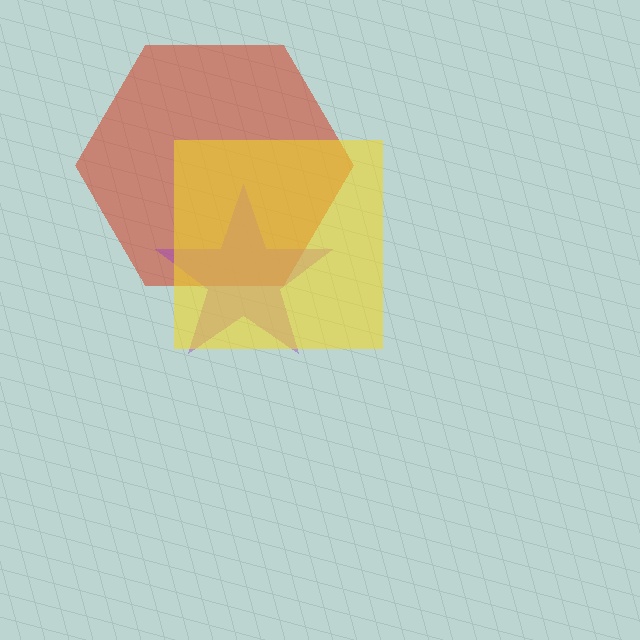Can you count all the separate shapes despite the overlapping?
Yes, there are 3 separate shapes.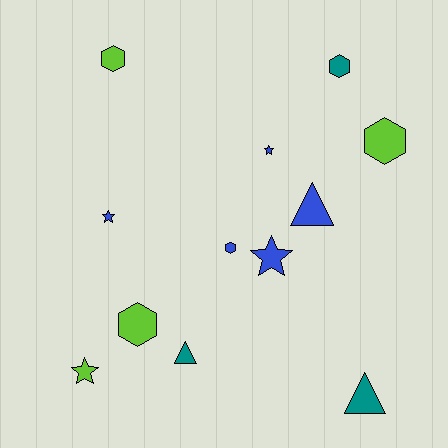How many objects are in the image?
There are 12 objects.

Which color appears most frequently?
Blue, with 5 objects.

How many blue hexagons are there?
There is 1 blue hexagon.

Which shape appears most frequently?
Hexagon, with 5 objects.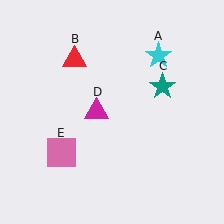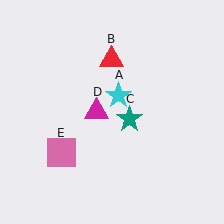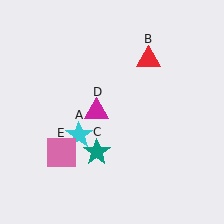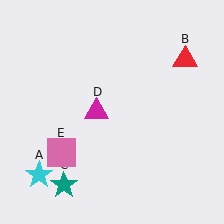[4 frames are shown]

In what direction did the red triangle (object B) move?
The red triangle (object B) moved right.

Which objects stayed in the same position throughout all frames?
Magenta triangle (object D) and pink square (object E) remained stationary.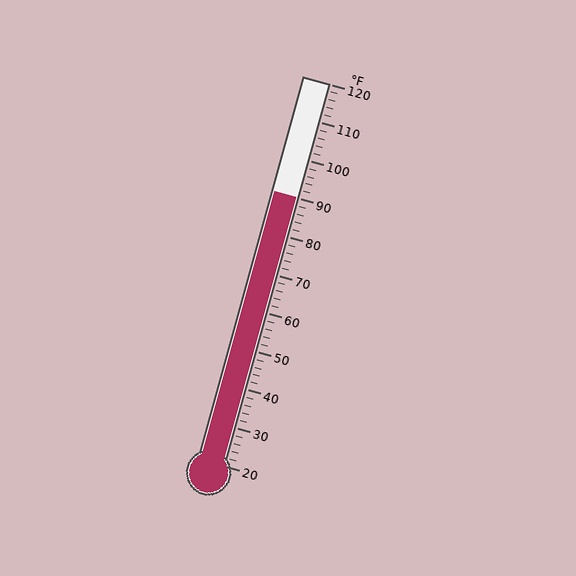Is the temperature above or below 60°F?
The temperature is above 60°F.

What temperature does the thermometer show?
The thermometer shows approximately 90°F.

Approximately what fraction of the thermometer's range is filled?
The thermometer is filled to approximately 70% of its range.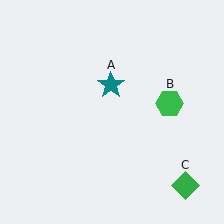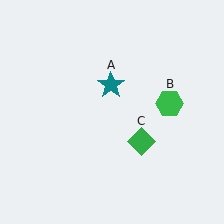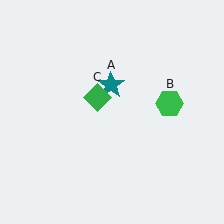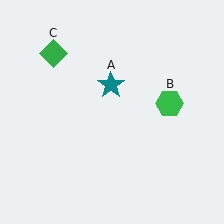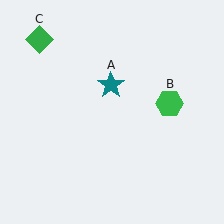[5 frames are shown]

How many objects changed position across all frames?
1 object changed position: green diamond (object C).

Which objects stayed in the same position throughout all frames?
Teal star (object A) and green hexagon (object B) remained stationary.